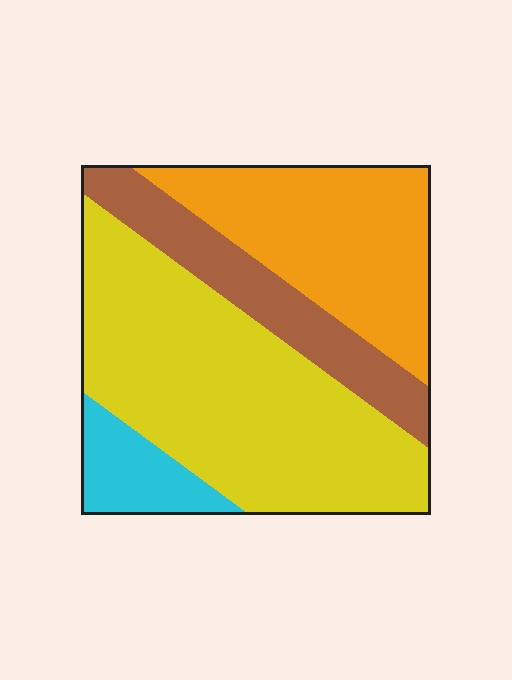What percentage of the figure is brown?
Brown takes up about one sixth (1/6) of the figure.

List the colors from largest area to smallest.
From largest to smallest: yellow, orange, brown, cyan.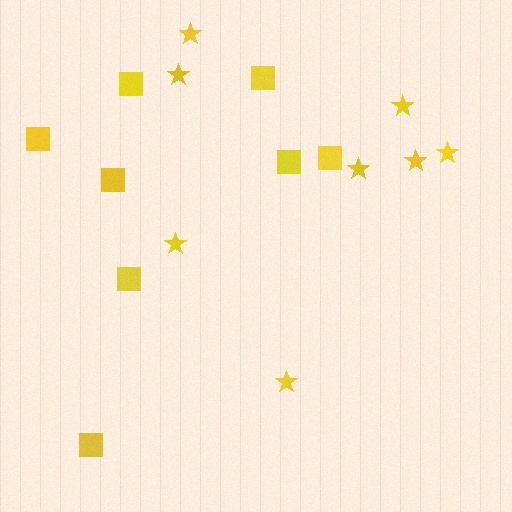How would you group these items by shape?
There are 2 groups: one group of squares (8) and one group of stars (8).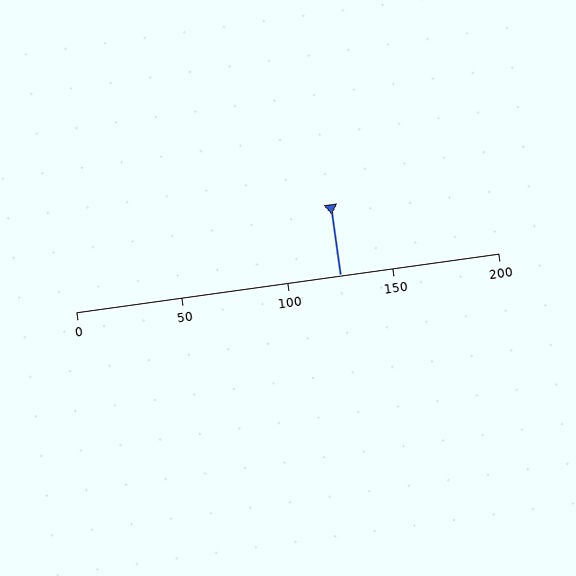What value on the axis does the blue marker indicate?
The marker indicates approximately 125.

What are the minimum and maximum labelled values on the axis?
The axis runs from 0 to 200.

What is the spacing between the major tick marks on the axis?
The major ticks are spaced 50 apart.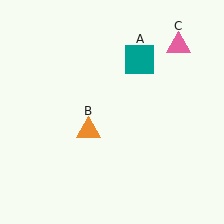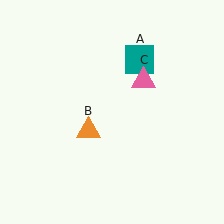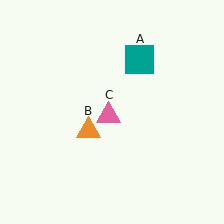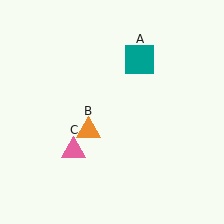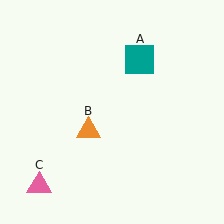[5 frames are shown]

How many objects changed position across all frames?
1 object changed position: pink triangle (object C).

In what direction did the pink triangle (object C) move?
The pink triangle (object C) moved down and to the left.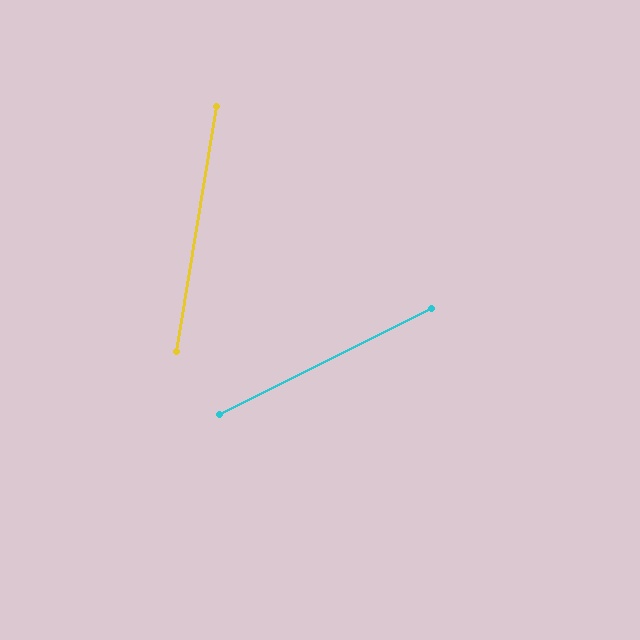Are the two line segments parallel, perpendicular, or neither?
Neither parallel nor perpendicular — they differ by about 54°.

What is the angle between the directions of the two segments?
Approximately 54 degrees.